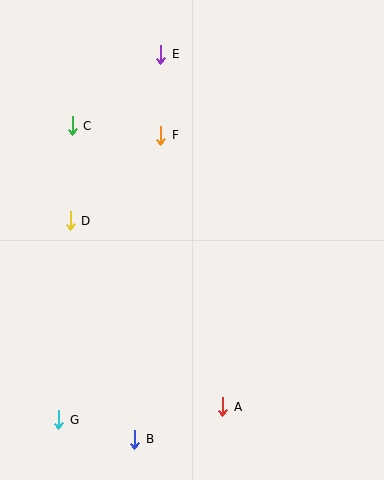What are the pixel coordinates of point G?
Point G is at (59, 420).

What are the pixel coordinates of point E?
Point E is at (161, 54).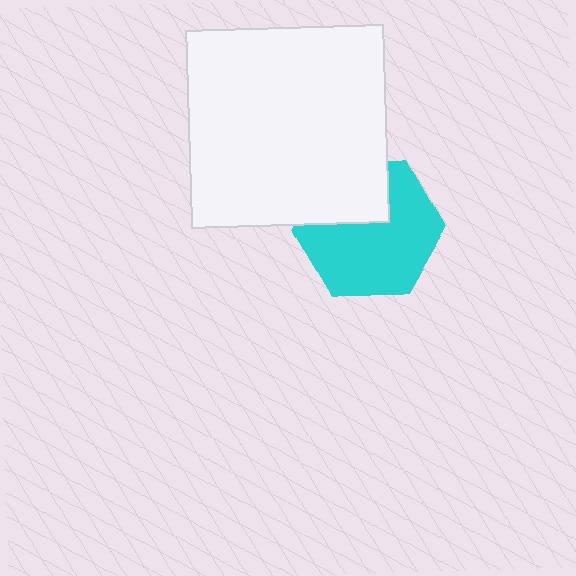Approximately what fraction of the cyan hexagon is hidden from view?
Roughly 31% of the cyan hexagon is hidden behind the white square.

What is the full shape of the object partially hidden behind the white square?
The partially hidden object is a cyan hexagon.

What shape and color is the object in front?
The object in front is a white square.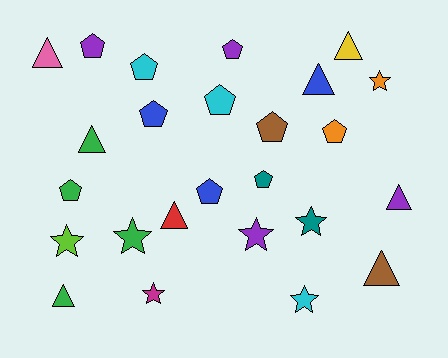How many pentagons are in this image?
There are 10 pentagons.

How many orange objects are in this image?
There are 2 orange objects.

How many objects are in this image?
There are 25 objects.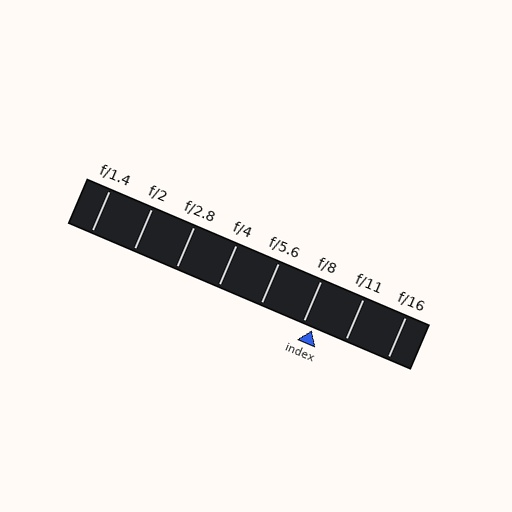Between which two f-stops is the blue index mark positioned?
The index mark is between f/8 and f/11.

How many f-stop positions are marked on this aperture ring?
There are 8 f-stop positions marked.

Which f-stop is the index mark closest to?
The index mark is closest to f/8.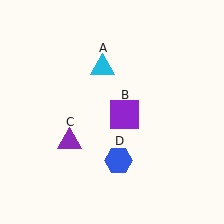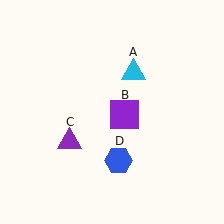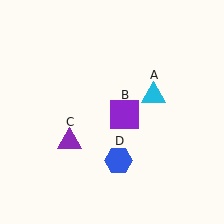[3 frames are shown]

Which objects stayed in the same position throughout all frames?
Purple square (object B) and purple triangle (object C) and blue hexagon (object D) remained stationary.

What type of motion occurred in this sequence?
The cyan triangle (object A) rotated clockwise around the center of the scene.